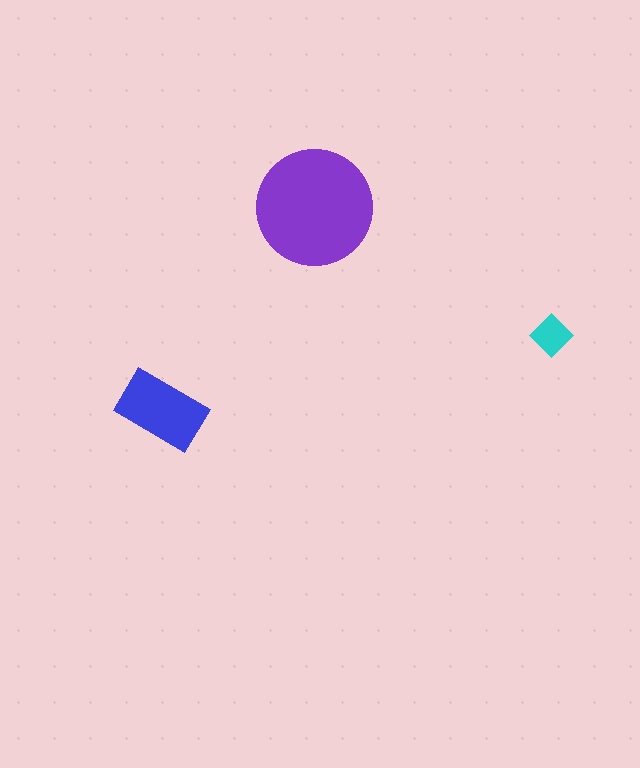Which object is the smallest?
The cyan diamond.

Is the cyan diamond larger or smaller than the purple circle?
Smaller.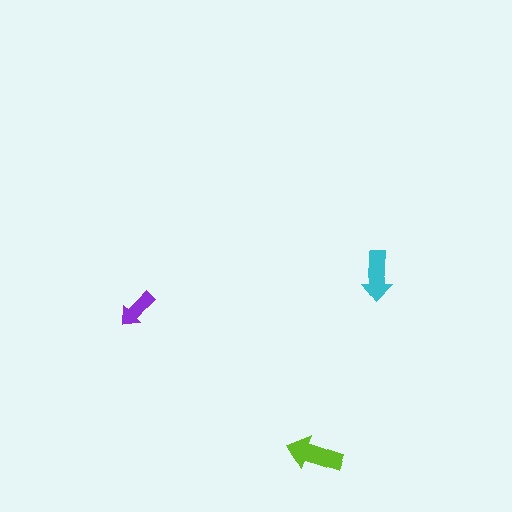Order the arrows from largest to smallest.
the lime one, the cyan one, the purple one.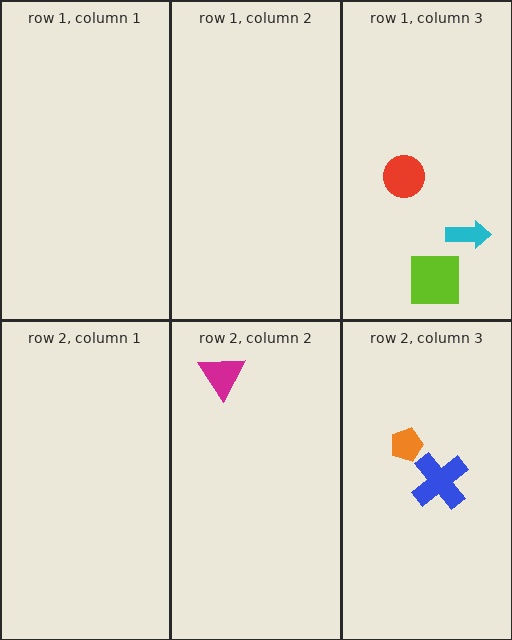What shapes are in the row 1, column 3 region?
The cyan arrow, the lime square, the red circle.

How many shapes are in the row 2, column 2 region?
1.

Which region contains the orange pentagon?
The row 2, column 3 region.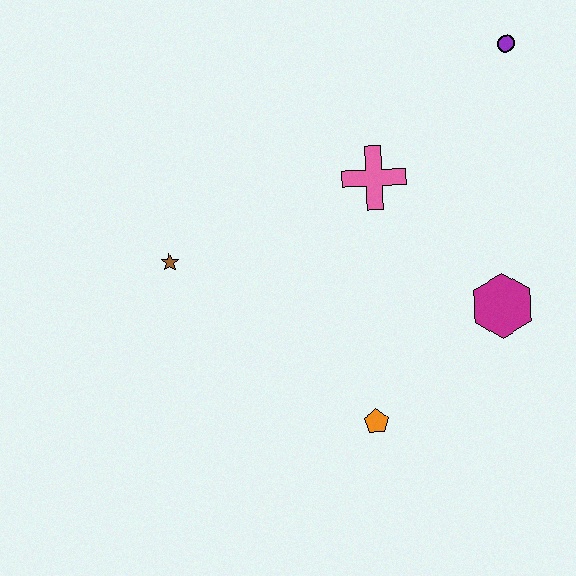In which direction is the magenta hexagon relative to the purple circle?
The magenta hexagon is below the purple circle.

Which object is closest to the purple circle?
The pink cross is closest to the purple circle.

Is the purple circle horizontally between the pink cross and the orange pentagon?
No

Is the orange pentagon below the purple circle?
Yes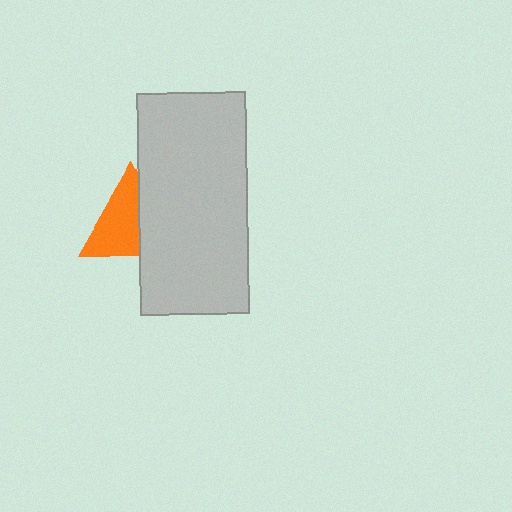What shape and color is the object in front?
The object in front is a light gray rectangle.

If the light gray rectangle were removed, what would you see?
You would see the complete orange triangle.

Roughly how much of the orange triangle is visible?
About half of it is visible (roughly 62%).